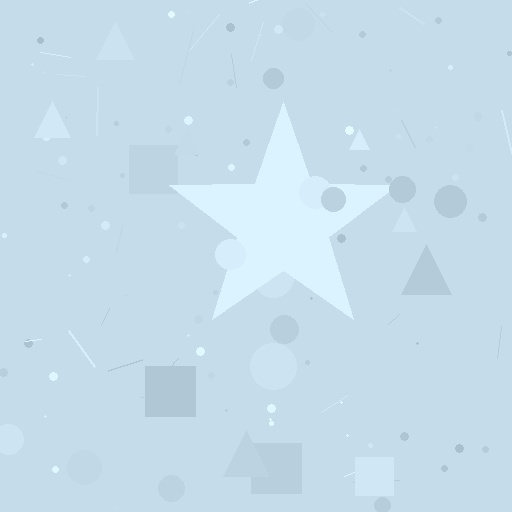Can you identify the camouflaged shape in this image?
The camouflaged shape is a star.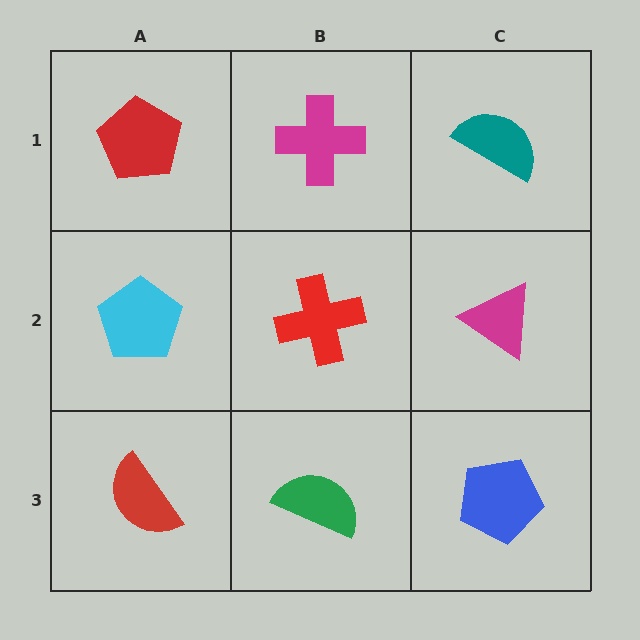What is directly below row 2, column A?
A red semicircle.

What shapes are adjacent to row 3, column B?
A red cross (row 2, column B), a red semicircle (row 3, column A), a blue pentagon (row 3, column C).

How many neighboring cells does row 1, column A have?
2.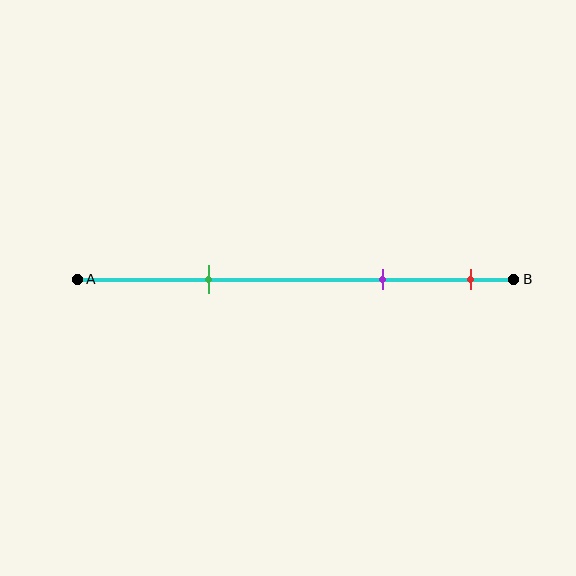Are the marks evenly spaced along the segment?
No, the marks are not evenly spaced.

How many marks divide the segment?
There are 3 marks dividing the segment.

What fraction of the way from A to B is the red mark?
The red mark is approximately 90% (0.9) of the way from A to B.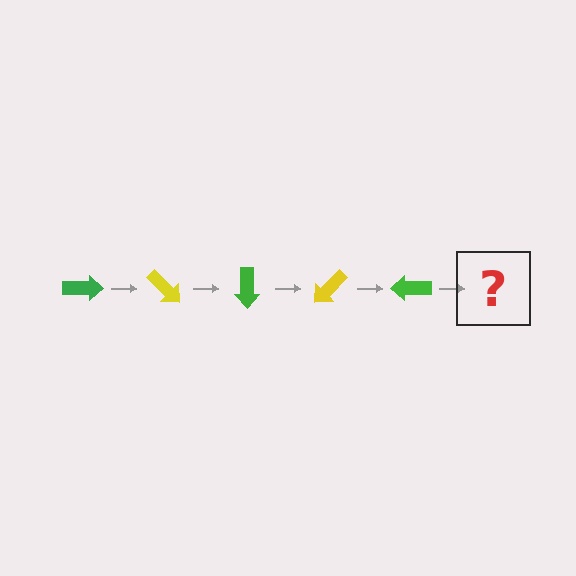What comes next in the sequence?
The next element should be a yellow arrow, rotated 225 degrees from the start.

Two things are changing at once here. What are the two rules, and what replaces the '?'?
The two rules are that it rotates 45 degrees each step and the color cycles through green and yellow. The '?' should be a yellow arrow, rotated 225 degrees from the start.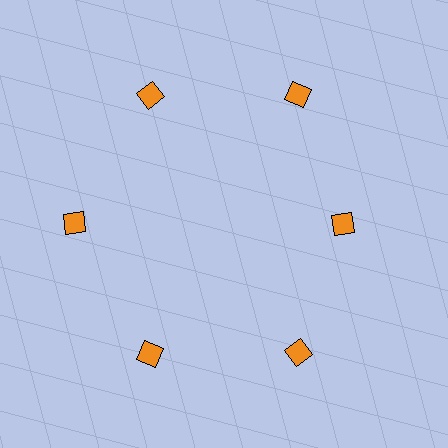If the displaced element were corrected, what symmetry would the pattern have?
It would have 6-fold rotational symmetry — the pattern would map onto itself every 60 degrees.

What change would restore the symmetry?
The symmetry would be restored by moving it outward, back onto the ring so that all 6 diamonds sit at equal angles and equal distance from the center.